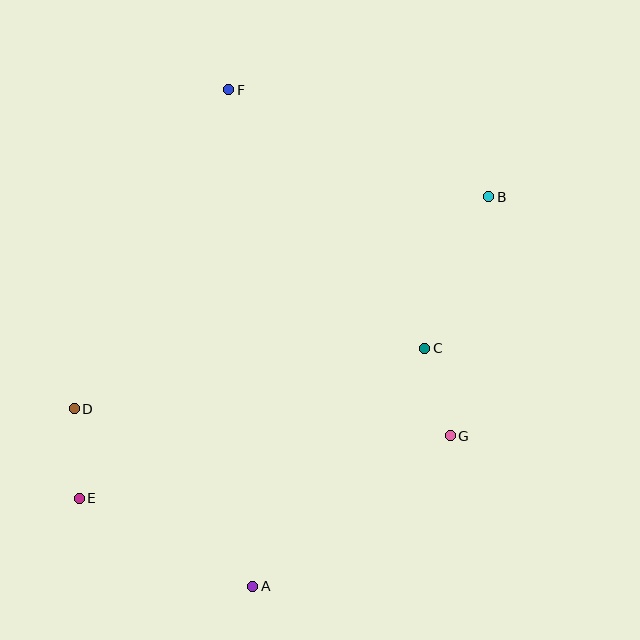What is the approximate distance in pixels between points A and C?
The distance between A and C is approximately 294 pixels.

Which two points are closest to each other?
Points D and E are closest to each other.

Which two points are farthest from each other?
Points B and E are farthest from each other.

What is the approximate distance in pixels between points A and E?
The distance between A and E is approximately 195 pixels.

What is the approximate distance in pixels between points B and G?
The distance between B and G is approximately 242 pixels.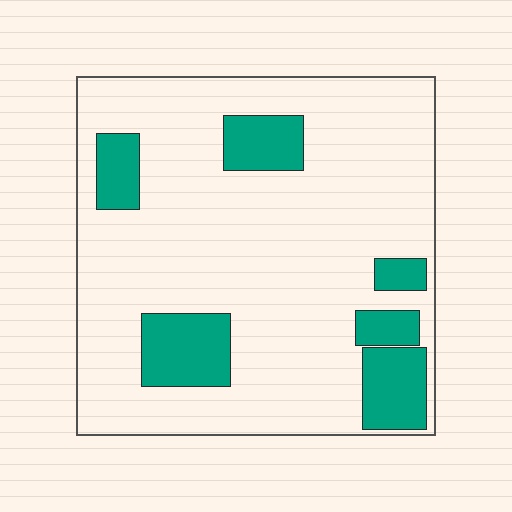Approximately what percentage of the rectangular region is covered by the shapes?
Approximately 20%.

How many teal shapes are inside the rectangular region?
6.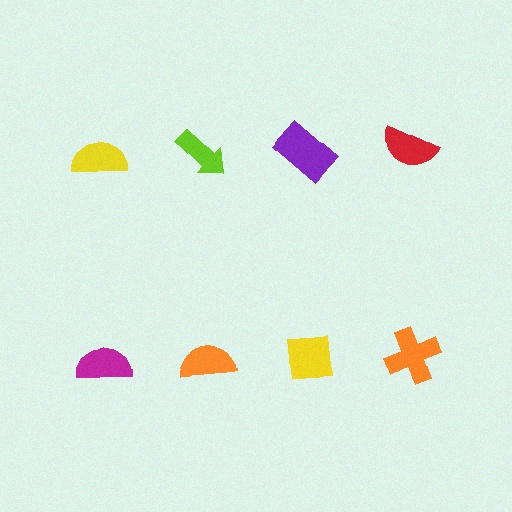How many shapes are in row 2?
4 shapes.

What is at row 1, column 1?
A yellow semicircle.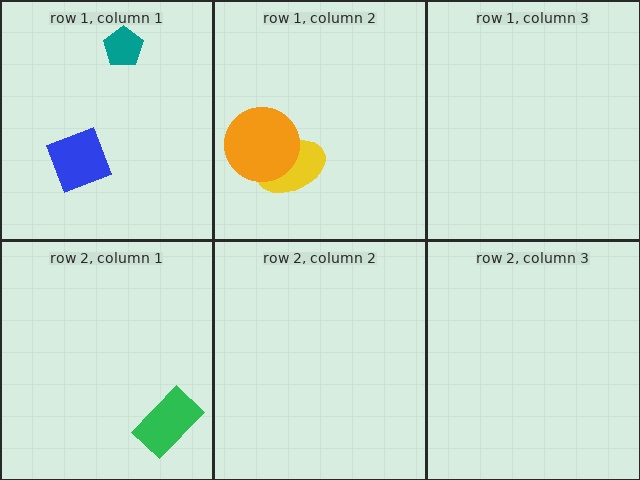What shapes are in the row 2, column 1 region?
The green rectangle.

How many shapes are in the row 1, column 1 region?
2.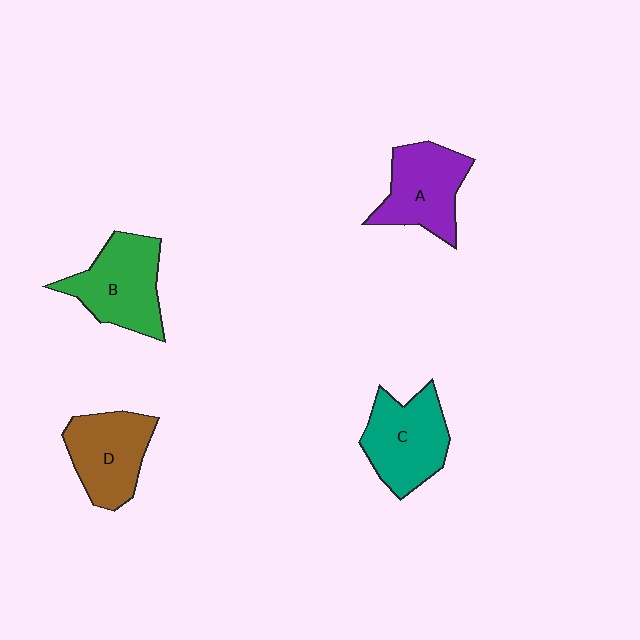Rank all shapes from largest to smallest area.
From largest to smallest: B (green), C (teal), A (purple), D (brown).